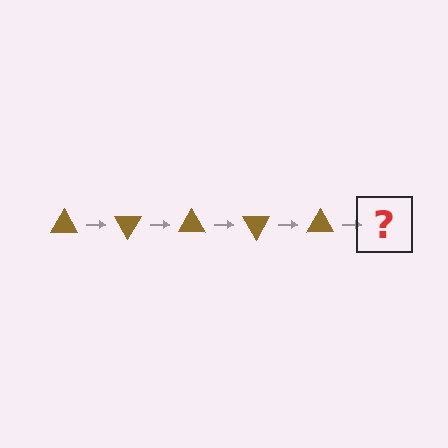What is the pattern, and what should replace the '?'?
The pattern is that the triangle rotates 60 degrees each step. The '?' should be a brown triangle rotated 300 degrees.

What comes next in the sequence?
The next element should be a brown triangle rotated 300 degrees.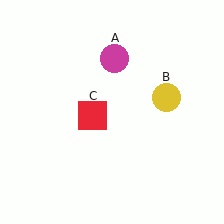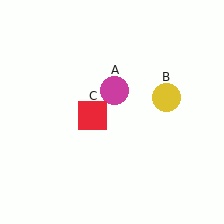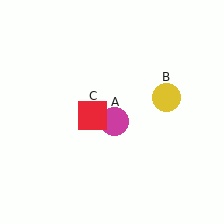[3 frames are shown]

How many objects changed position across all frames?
1 object changed position: magenta circle (object A).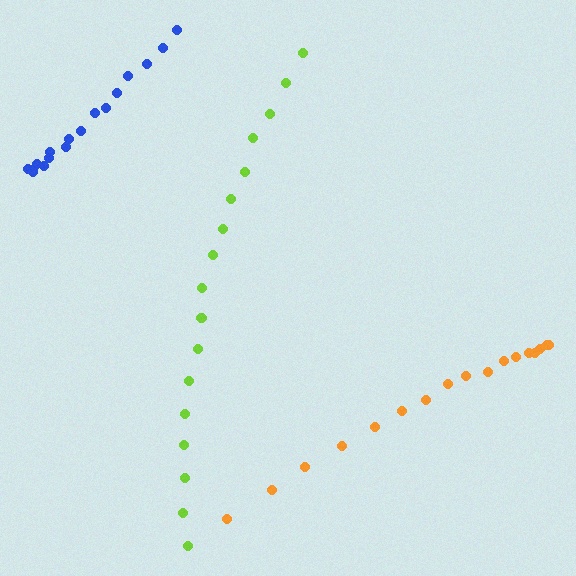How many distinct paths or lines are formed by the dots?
There are 3 distinct paths.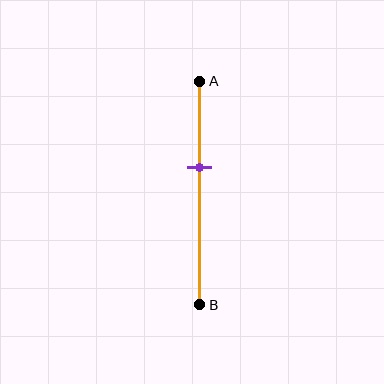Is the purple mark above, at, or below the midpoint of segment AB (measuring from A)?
The purple mark is above the midpoint of segment AB.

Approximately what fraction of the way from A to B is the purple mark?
The purple mark is approximately 40% of the way from A to B.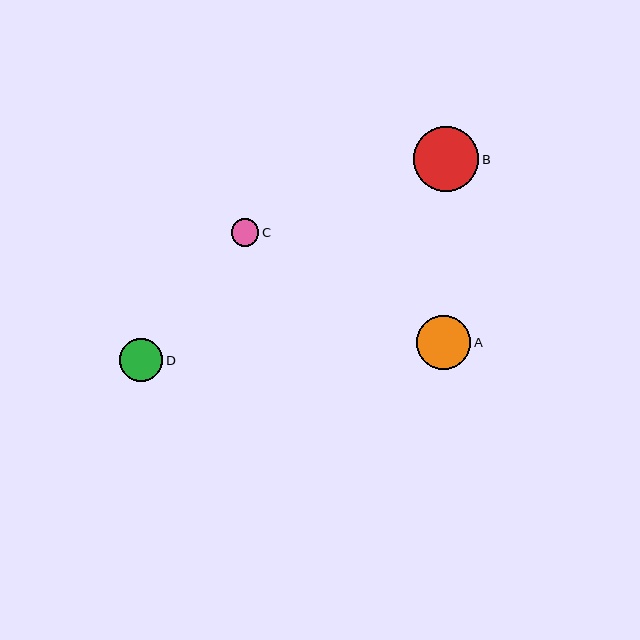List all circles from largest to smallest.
From largest to smallest: B, A, D, C.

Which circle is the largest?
Circle B is the largest with a size of approximately 65 pixels.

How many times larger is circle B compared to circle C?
Circle B is approximately 2.3 times the size of circle C.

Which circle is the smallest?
Circle C is the smallest with a size of approximately 28 pixels.